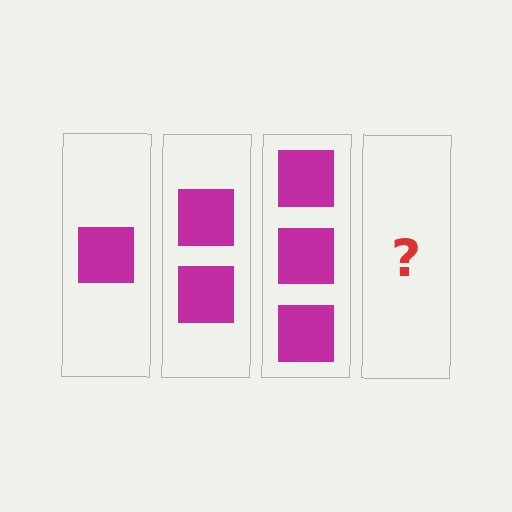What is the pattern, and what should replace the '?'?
The pattern is that each step adds one more square. The '?' should be 4 squares.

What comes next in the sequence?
The next element should be 4 squares.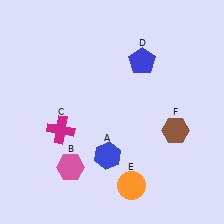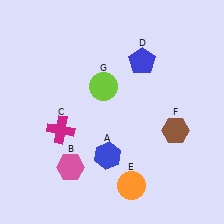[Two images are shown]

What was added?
A lime circle (G) was added in Image 2.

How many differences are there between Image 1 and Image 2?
There is 1 difference between the two images.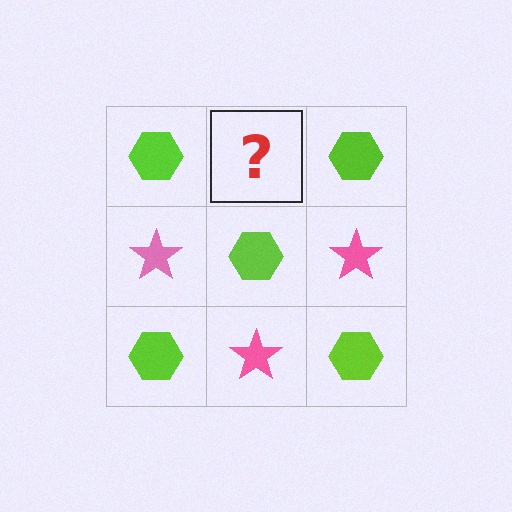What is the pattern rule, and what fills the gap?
The rule is that it alternates lime hexagon and pink star in a checkerboard pattern. The gap should be filled with a pink star.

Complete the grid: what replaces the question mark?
The question mark should be replaced with a pink star.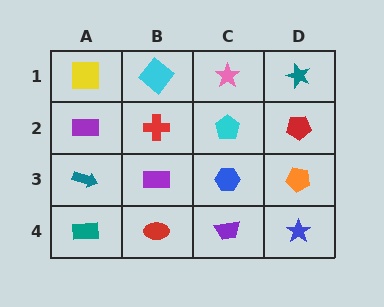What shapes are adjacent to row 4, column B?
A purple rectangle (row 3, column B), a teal rectangle (row 4, column A), a purple trapezoid (row 4, column C).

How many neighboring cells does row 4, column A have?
2.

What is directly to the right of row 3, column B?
A blue hexagon.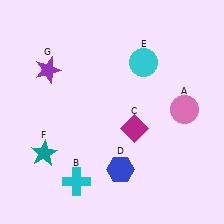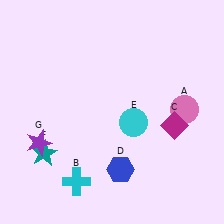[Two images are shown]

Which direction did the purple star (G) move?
The purple star (G) moved down.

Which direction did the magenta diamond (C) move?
The magenta diamond (C) moved right.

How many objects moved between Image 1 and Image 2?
3 objects moved between the two images.